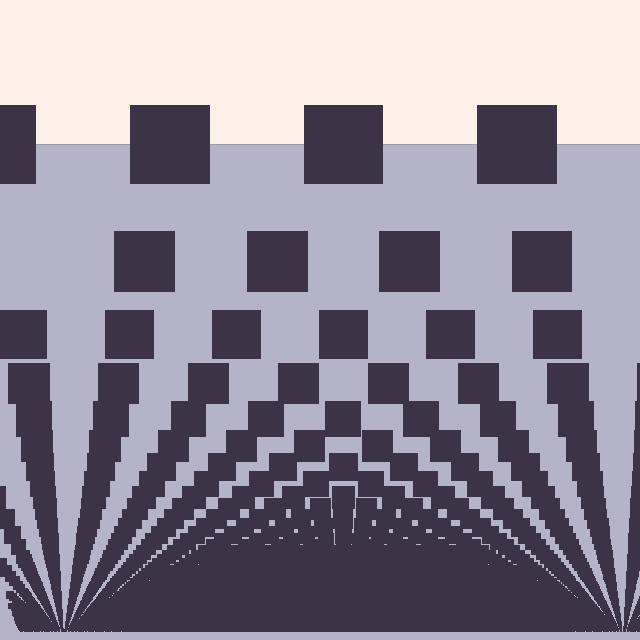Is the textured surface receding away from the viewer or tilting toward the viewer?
The surface appears to tilt toward the viewer. Texture elements get larger and sparser toward the top.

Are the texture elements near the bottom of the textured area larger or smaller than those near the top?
Smaller. The gradient is inverted — elements near the bottom are smaller and denser.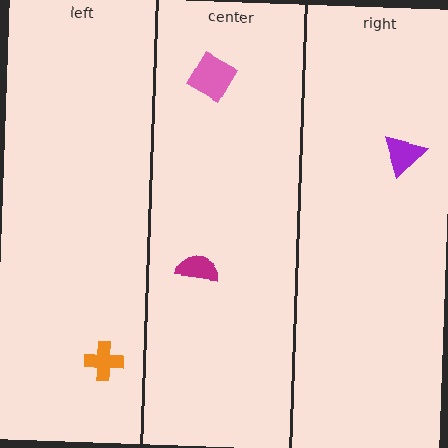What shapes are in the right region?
The purple triangle.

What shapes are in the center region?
The pink square, the magenta semicircle.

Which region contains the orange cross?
The left region.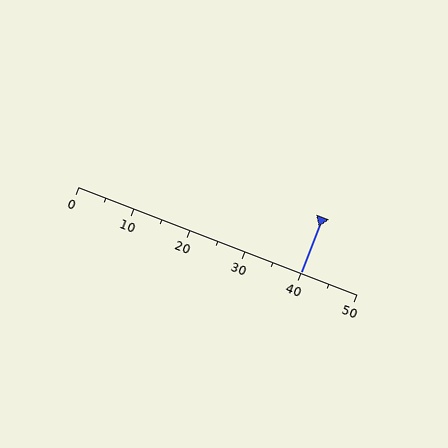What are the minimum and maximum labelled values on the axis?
The axis runs from 0 to 50.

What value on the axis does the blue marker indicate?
The marker indicates approximately 40.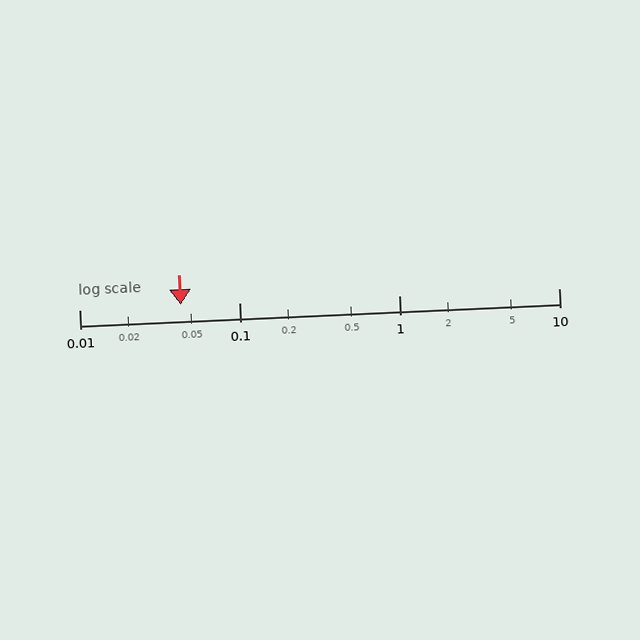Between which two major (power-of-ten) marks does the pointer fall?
The pointer is between 0.01 and 0.1.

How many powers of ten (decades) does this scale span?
The scale spans 3 decades, from 0.01 to 10.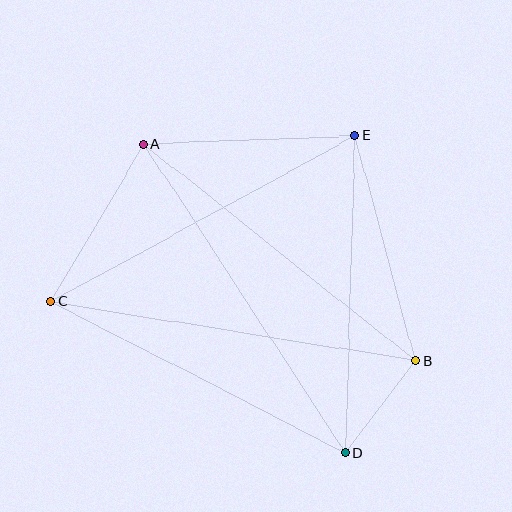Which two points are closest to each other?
Points B and D are closest to each other.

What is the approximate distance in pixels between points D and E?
The distance between D and E is approximately 317 pixels.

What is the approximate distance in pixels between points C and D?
The distance between C and D is approximately 331 pixels.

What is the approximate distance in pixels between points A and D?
The distance between A and D is approximately 369 pixels.